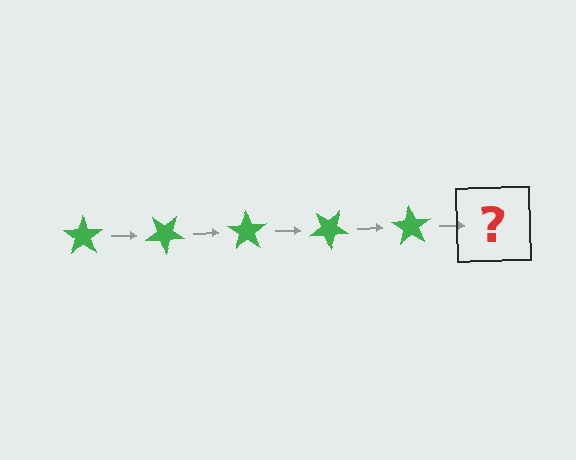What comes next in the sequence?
The next element should be a green star rotated 175 degrees.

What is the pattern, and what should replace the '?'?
The pattern is that the star rotates 35 degrees each step. The '?' should be a green star rotated 175 degrees.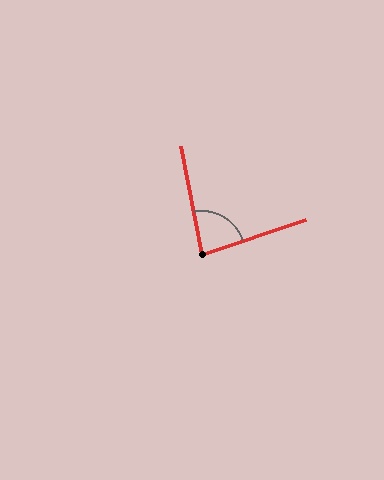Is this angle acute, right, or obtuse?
It is acute.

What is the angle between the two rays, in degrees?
Approximately 82 degrees.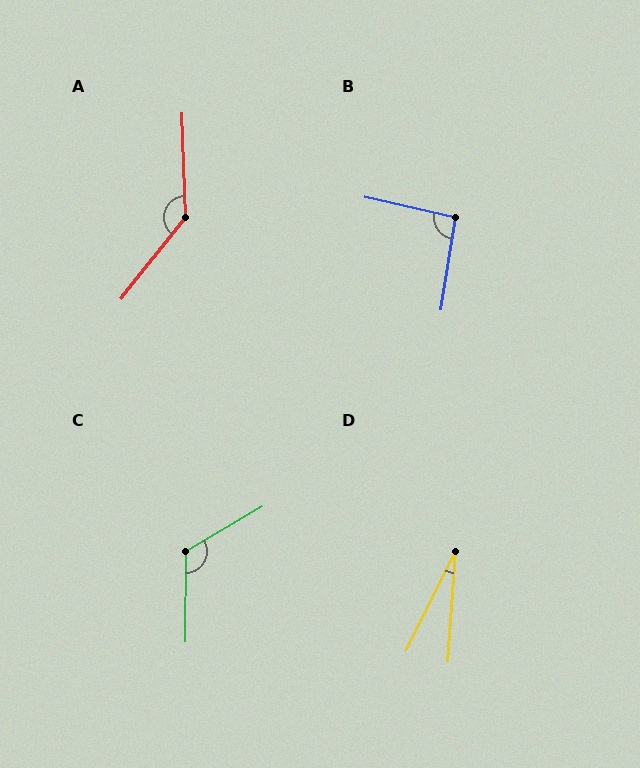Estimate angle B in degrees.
Approximately 94 degrees.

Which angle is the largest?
A, at approximately 140 degrees.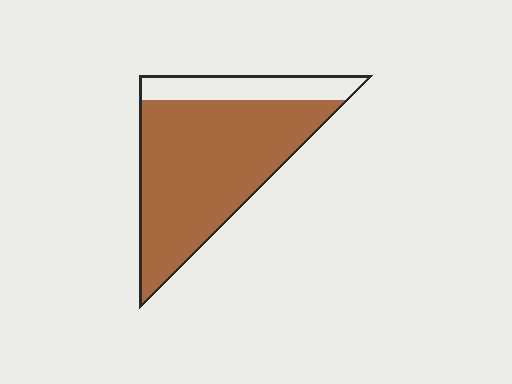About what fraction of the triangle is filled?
About four fifths (4/5).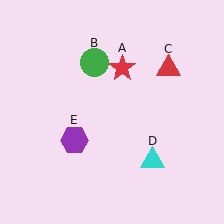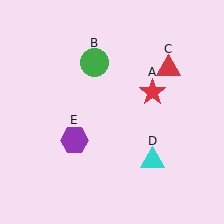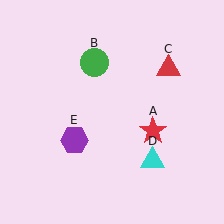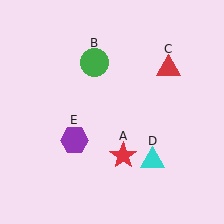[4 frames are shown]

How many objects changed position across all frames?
1 object changed position: red star (object A).